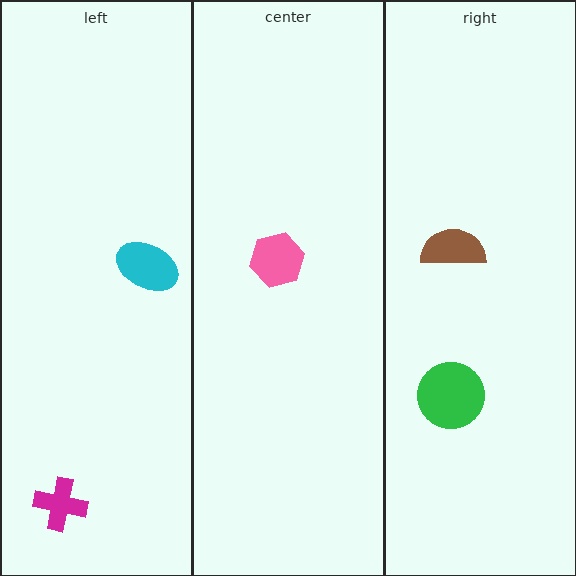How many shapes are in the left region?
2.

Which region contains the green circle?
The right region.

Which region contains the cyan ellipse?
The left region.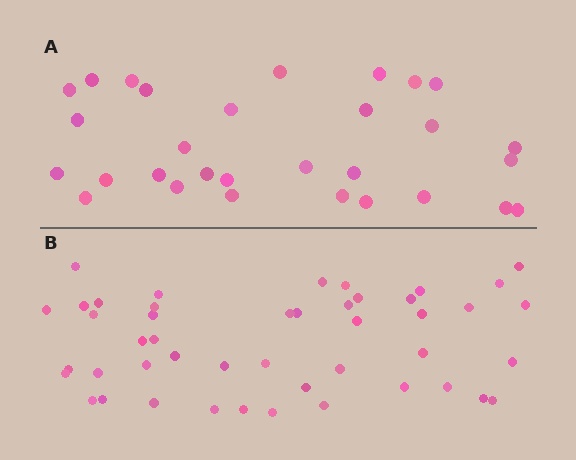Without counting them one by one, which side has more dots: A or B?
Region B (the bottom region) has more dots.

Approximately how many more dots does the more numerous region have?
Region B has approximately 15 more dots than region A.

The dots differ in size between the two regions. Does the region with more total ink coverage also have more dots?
No. Region A has more total ink coverage because its dots are larger, but region B actually contains more individual dots. Total area can be misleading — the number of items is what matters here.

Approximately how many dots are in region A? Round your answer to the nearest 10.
About 30 dots.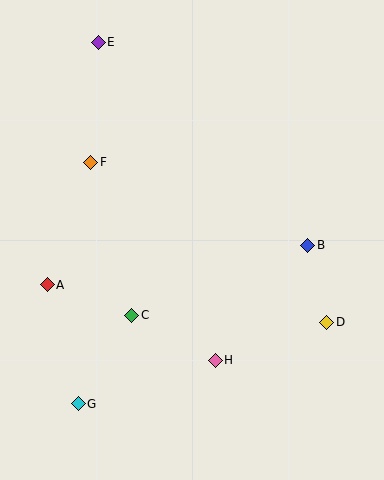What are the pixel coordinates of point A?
Point A is at (47, 285).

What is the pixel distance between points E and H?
The distance between E and H is 339 pixels.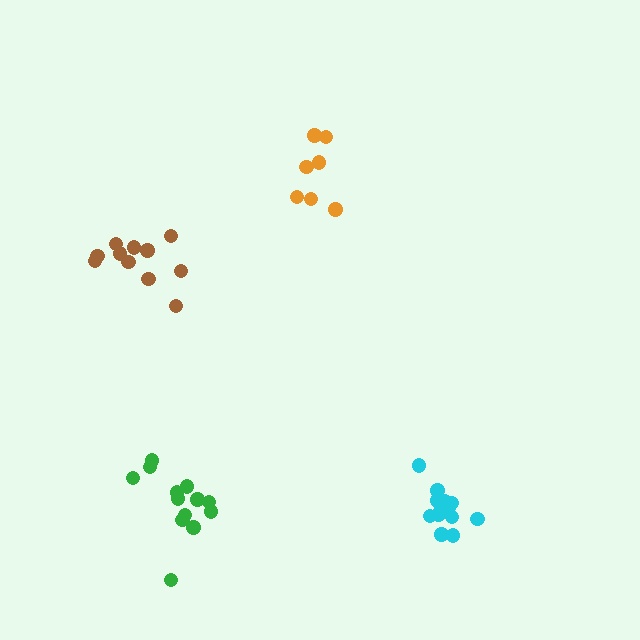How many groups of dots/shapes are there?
There are 4 groups.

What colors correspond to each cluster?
The clusters are colored: orange, green, cyan, brown.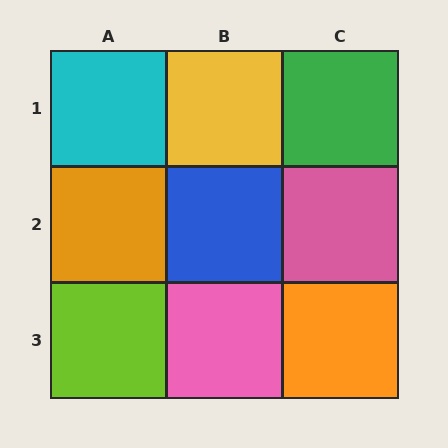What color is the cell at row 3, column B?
Pink.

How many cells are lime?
1 cell is lime.